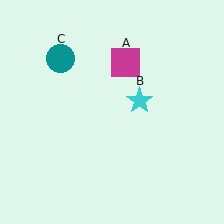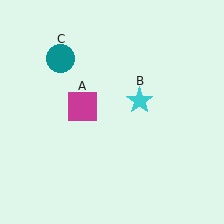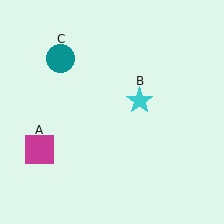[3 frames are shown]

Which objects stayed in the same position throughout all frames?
Cyan star (object B) and teal circle (object C) remained stationary.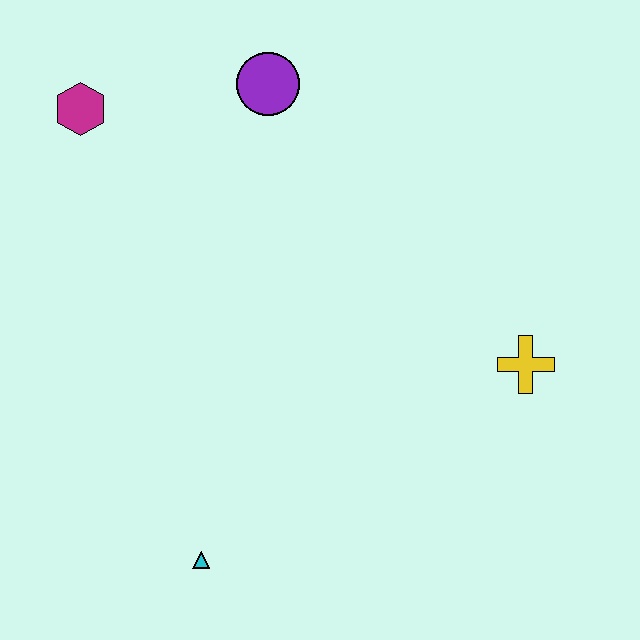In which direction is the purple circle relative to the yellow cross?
The purple circle is above the yellow cross.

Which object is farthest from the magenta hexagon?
The yellow cross is farthest from the magenta hexagon.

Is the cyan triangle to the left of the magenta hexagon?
No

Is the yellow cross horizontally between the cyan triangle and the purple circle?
No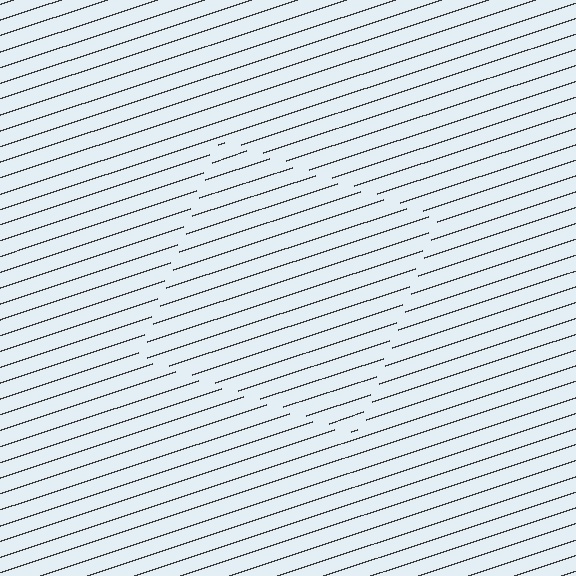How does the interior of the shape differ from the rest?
The interior of the shape contains the same grating, shifted by half a period — the contour is defined by the phase discontinuity where line-ends from the inner and outer gratings abut.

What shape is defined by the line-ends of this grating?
An illusory square. The interior of the shape contains the same grating, shifted by half a period — the contour is defined by the phase discontinuity where line-ends from the inner and outer gratings abut.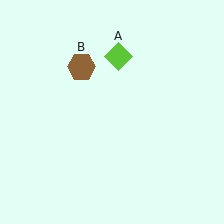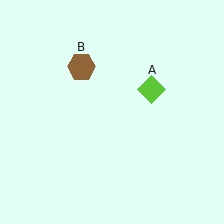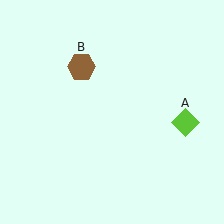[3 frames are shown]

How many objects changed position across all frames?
1 object changed position: lime diamond (object A).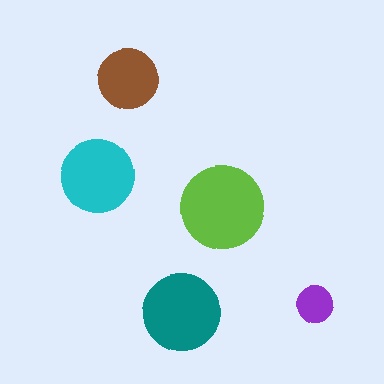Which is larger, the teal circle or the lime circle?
The lime one.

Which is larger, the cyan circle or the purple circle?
The cyan one.